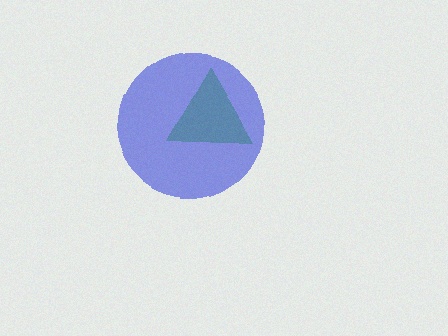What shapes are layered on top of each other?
The layered shapes are: a lime triangle, a blue circle.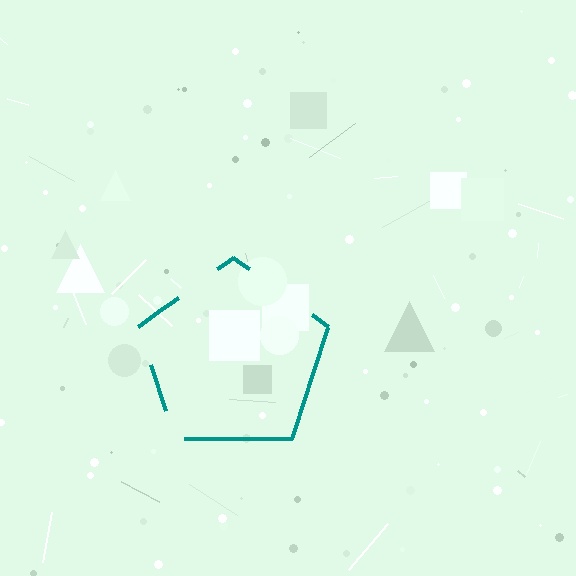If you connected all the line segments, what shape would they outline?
They would outline a pentagon.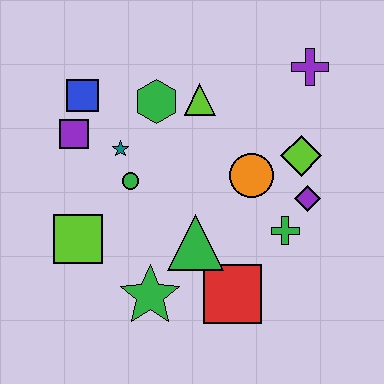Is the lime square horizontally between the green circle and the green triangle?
No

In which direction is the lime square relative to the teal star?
The lime square is below the teal star.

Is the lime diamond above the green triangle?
Yes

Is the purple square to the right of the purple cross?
No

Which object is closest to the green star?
The green triangle is closest to the green star.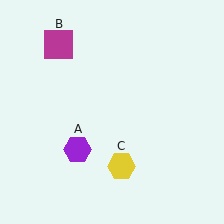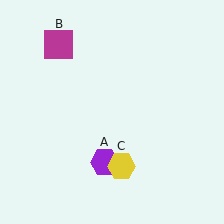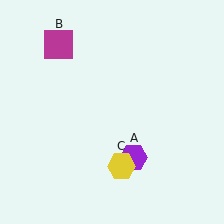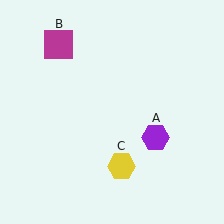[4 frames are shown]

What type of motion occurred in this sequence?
The purple hexagon (object A) rotated counterclockwise around the center of the scene.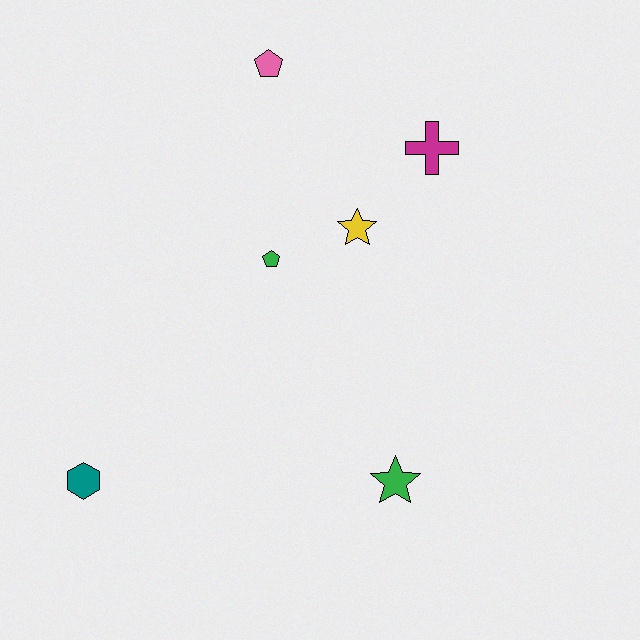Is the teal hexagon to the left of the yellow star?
Yes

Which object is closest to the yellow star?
The green pentagon is closest to the yellow star.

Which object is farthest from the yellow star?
The teal hexagon is farthest from the yellow star.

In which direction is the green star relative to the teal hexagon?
The green star is to the right of the teal hexagon.